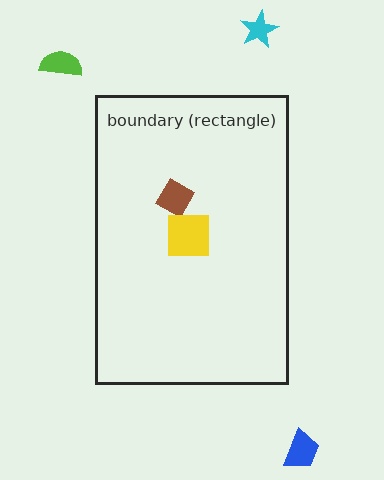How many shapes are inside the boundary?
2 inside, 3 outside.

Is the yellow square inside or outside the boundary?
Inside.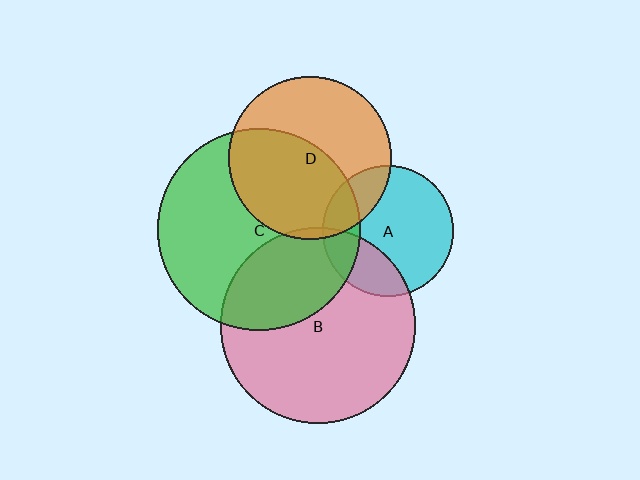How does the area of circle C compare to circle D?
Approximately 1.5 times.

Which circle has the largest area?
Circle C (green).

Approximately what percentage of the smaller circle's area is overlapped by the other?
Approximately 50%.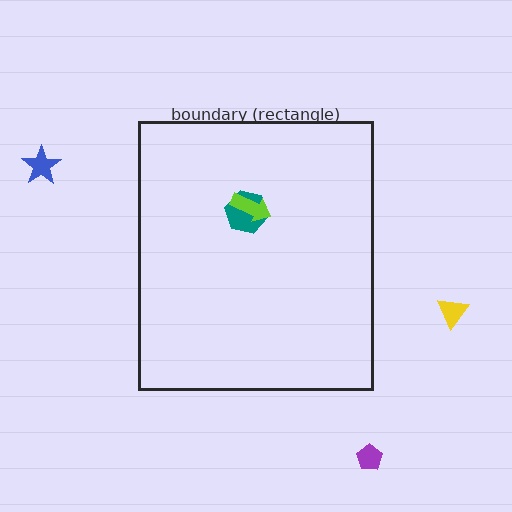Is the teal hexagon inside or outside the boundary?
Inside.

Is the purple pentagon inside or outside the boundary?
Outside.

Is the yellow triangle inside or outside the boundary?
Outside.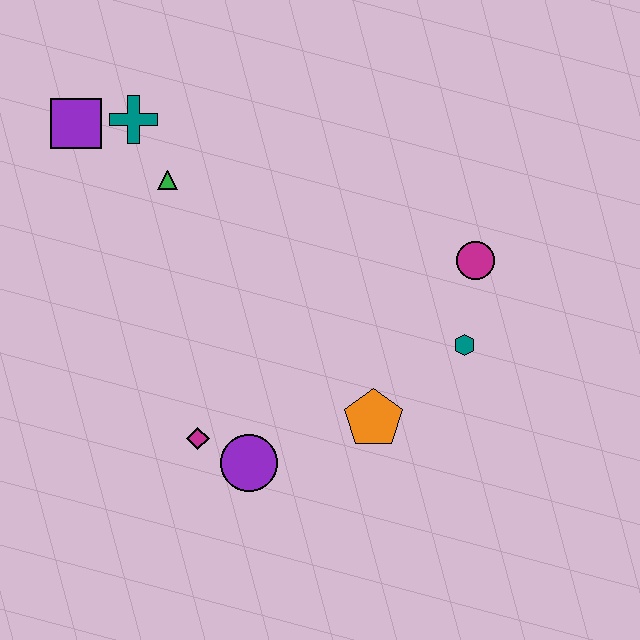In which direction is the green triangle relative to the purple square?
The green triangle is to the right of the purple square.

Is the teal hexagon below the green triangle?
Yes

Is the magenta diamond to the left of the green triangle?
No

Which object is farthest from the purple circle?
The purple square is farthest from the purple circle.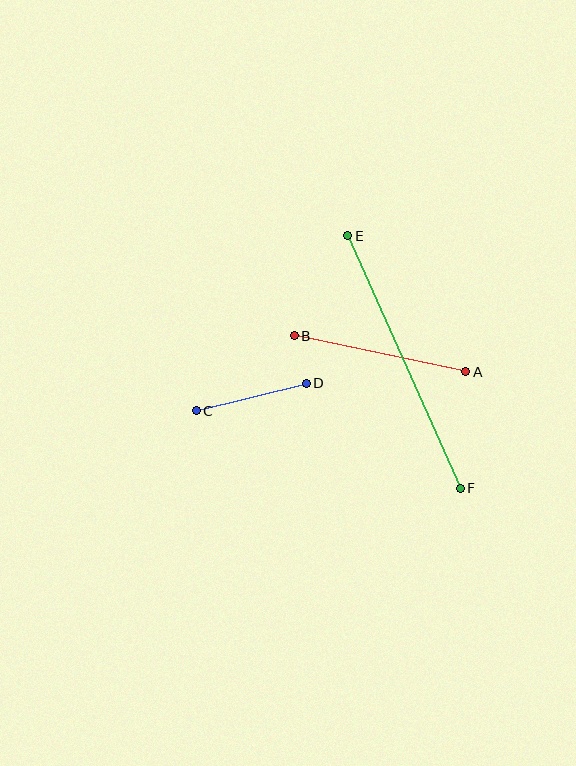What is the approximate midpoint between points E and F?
The midpoint is at approximately (404, 362) pixels.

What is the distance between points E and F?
The distance is approximately 276 pixels.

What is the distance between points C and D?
The distance is approximately 113 pixels.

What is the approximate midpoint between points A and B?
The midpoint is at approximately (380, 354) pixels.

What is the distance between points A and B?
The distance is approximately 175 pixels.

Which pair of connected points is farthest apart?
Points E and F are farthest apart.